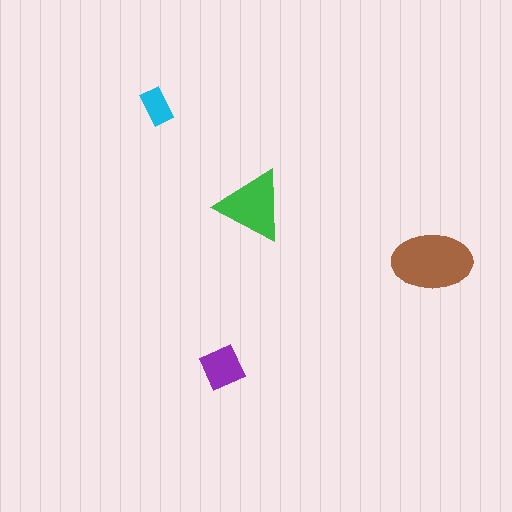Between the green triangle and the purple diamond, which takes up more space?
The green triangle.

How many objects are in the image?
There are 4 objects in the image.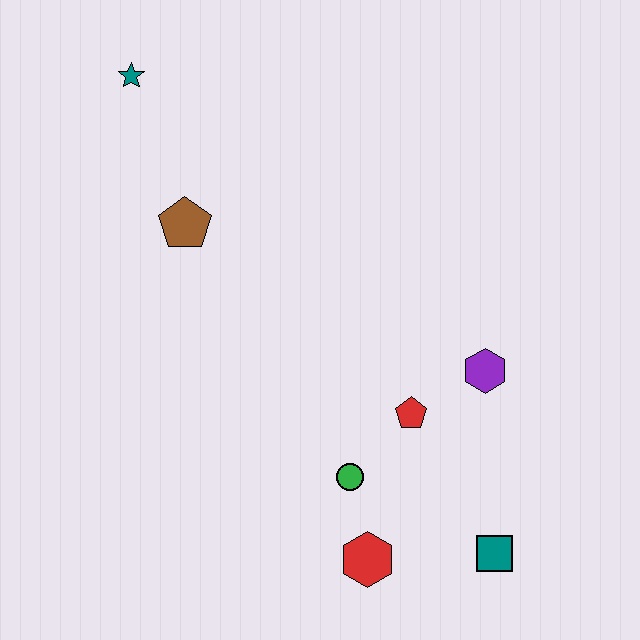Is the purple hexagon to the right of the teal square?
No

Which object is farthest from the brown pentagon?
The teal square is farthest from the brown pentagon.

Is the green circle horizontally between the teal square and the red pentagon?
No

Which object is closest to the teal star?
The brown pentagon is closest to the teal star.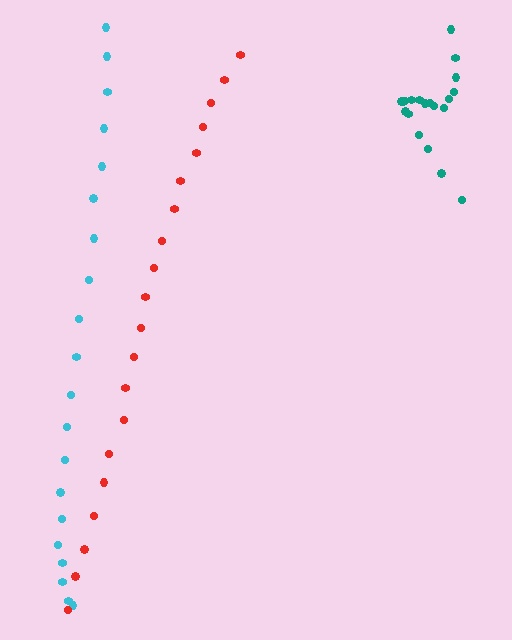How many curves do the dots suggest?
There are 3 distinct paths.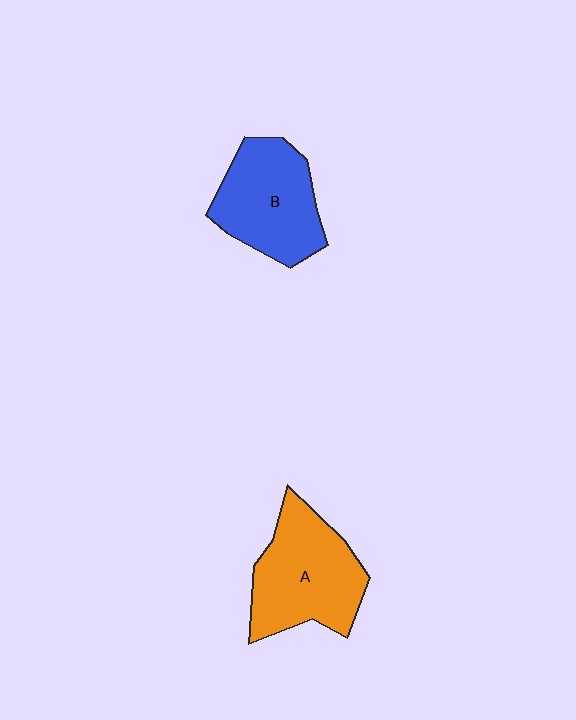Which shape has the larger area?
Shape A (orange).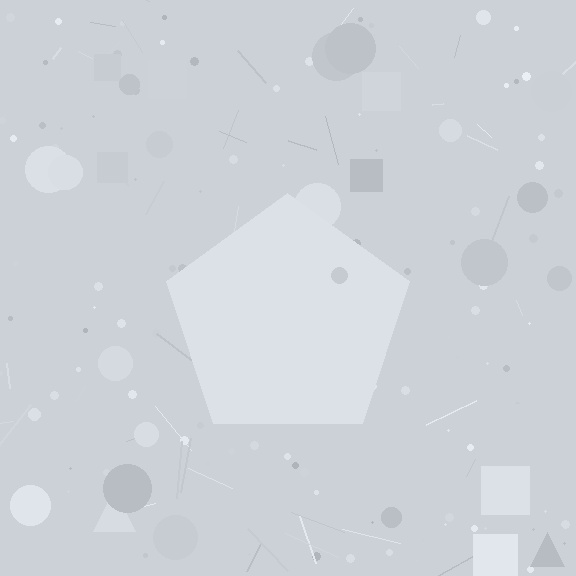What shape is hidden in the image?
A pentagon is hidden in the image.